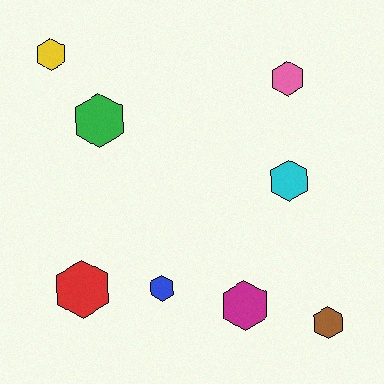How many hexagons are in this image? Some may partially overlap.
There are 8 hexagons.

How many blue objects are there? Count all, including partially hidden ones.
There is 1 blue object.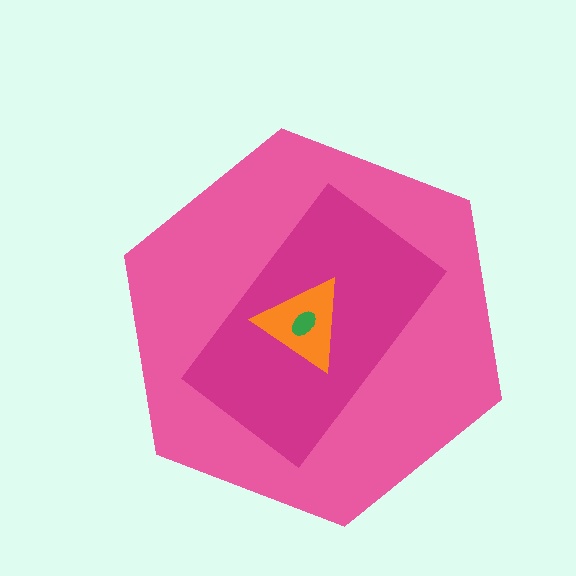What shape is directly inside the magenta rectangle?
The orange triangle.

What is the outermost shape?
The pink hexagon.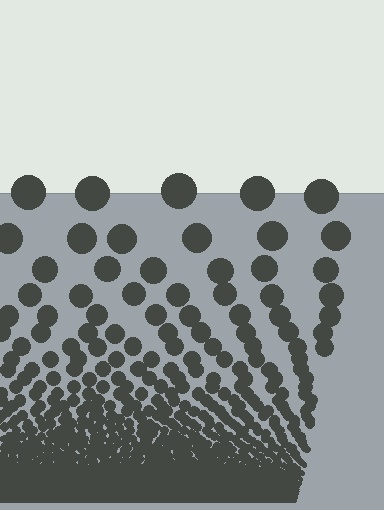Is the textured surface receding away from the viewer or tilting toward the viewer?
The surface appears to tilt toward the viewer. Texture elements get larger and sparser toward the top.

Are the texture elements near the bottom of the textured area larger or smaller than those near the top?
Smaller. The gradient is inverted — elements near the bottom are smaller and denser.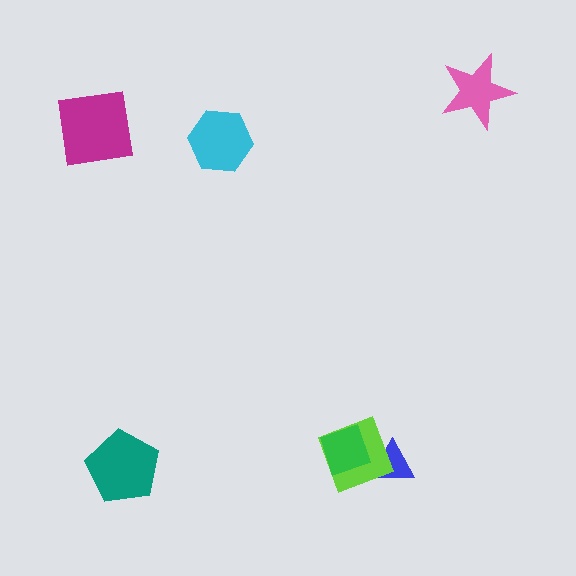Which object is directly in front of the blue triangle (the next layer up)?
The lime diamond is directly in front of the blue triangle.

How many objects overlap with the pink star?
0 objects overlap with the pink star.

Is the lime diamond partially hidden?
Yes, it is partially covered by another shape.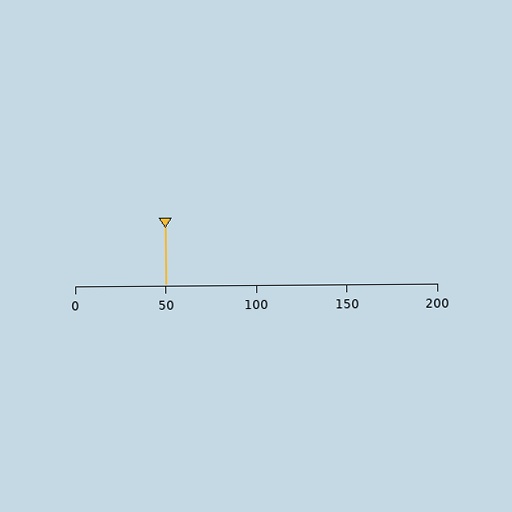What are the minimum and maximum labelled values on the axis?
The axis runs from 0 to 200.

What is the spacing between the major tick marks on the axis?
The major ticks are spaced 50 apart.